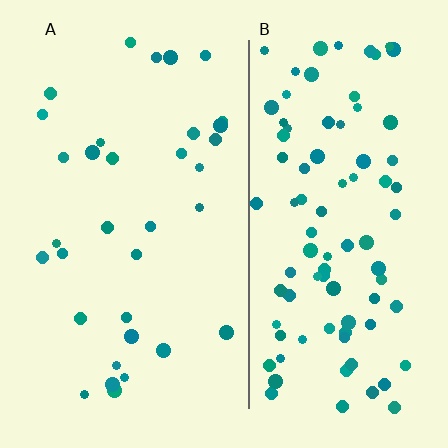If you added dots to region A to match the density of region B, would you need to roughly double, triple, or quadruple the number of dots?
Approximately triple.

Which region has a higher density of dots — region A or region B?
B (the right).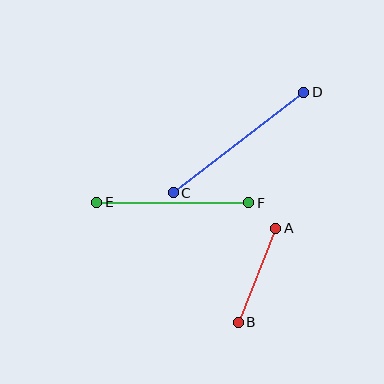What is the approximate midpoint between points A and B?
The midpoint is at approximately (257, 275) pixels.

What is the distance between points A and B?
The distance is approximately 101 pixels.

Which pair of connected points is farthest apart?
Points C and D are farthest apart.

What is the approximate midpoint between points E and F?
The midpoint is at approximately (173, 203) pixels.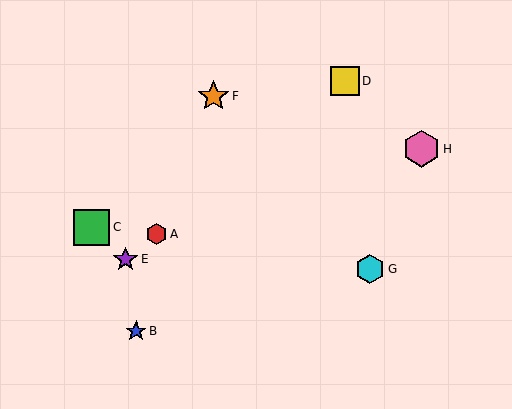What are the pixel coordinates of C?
Object C is at (92, 227).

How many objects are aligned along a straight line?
3 objects (A, D, E) are aligned along a straight line.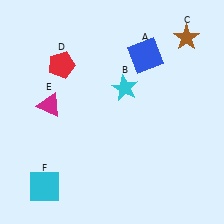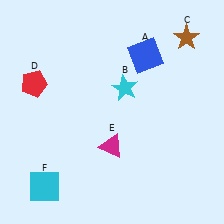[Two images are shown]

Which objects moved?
The objects that moved are: the red pentagon (D), the magenta triangle (E).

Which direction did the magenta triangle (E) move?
The magenta triangle (E) moved right.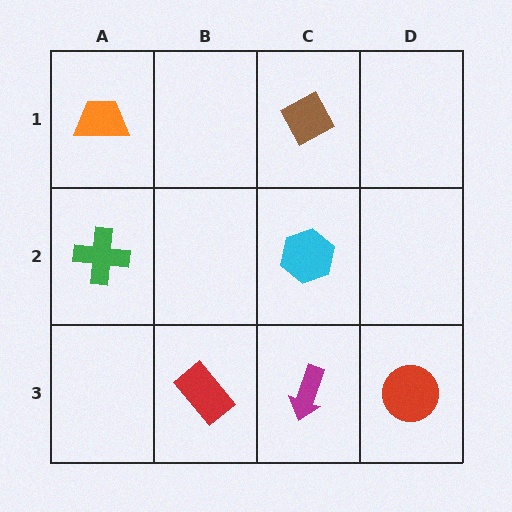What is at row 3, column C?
A magenta arrow.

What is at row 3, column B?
A red rectangle.